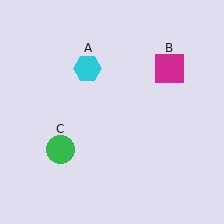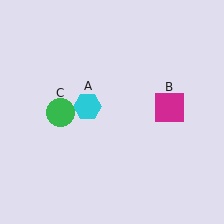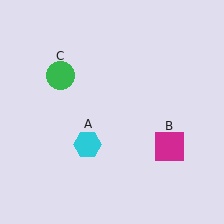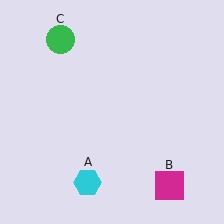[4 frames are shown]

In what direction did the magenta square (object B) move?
The magenta square (object B) moved down.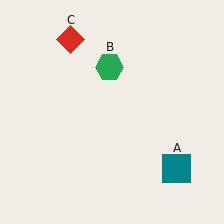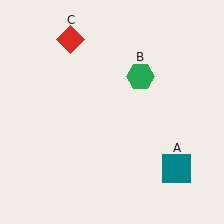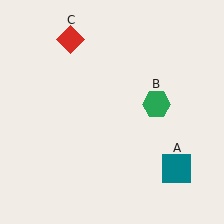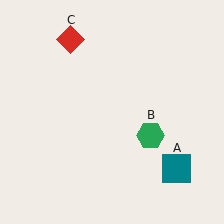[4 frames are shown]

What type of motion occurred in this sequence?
The green hexagon (object B) rotated clockwise around the center of the scene.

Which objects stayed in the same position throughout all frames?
Teal square (object A) and red diamond (object C) remained stationary.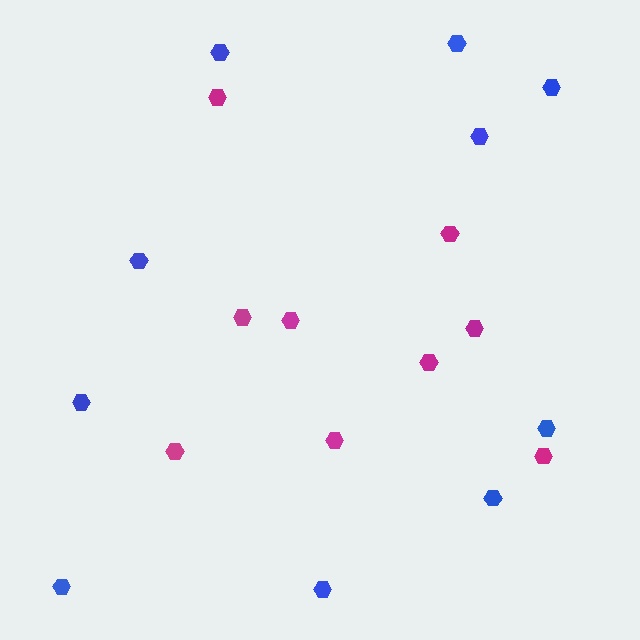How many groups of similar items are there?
There are 2 groups: one group of magenta hexagons (9) and one group of blue hexagons (10).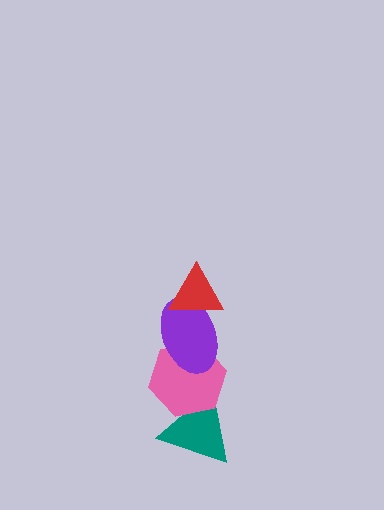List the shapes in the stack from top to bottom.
From top to bottom: the red triangle, the purple ellipse, the pink hexagon, the teal triangle.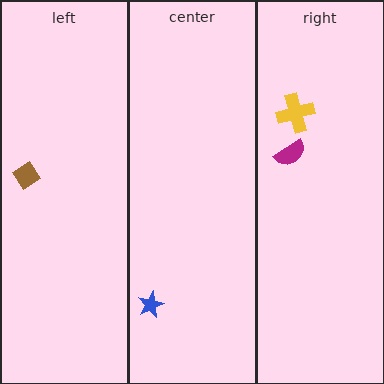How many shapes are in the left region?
1.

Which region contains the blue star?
The center region.